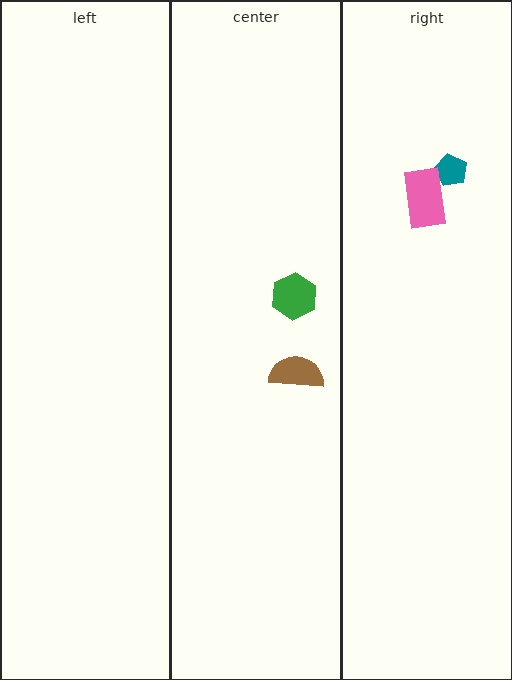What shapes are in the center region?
The brown semicircle, the green hexagon.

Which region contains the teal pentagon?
The right region.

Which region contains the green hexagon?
The center region.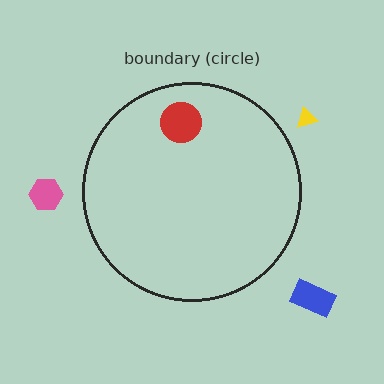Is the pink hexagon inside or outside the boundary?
Outside.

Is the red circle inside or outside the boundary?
Inside.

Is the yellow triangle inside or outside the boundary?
Outside.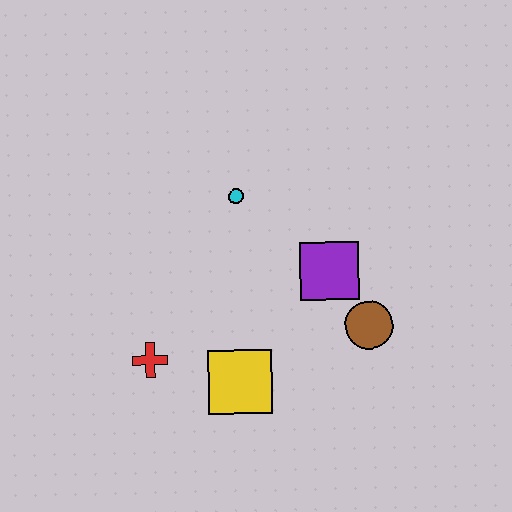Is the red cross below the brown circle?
Yes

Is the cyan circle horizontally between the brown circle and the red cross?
Yes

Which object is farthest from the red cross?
The brown circle is farthest from the red cross.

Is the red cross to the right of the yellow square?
No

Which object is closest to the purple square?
The brown circle is closest to the purple square.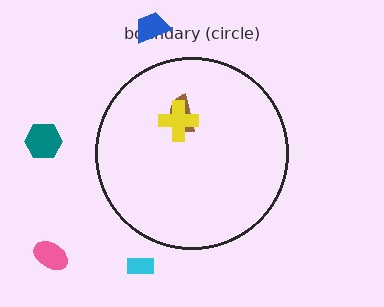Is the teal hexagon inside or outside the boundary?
Outside.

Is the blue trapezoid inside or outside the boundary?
Outside.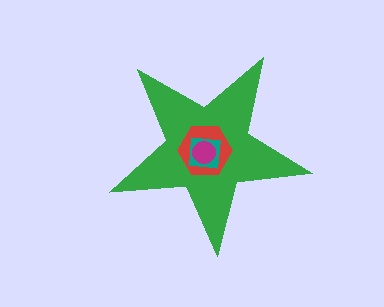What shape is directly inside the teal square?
The magenta circle.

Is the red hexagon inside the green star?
Yes.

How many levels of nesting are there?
4.